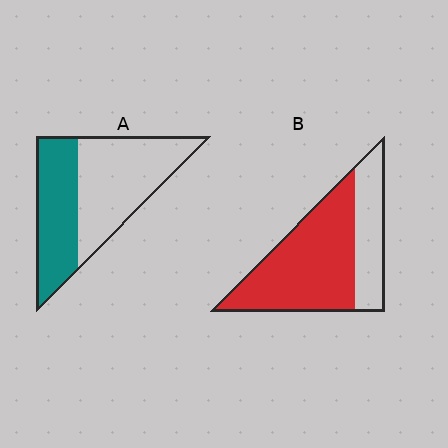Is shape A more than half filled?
No.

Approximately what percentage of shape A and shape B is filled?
A is approximately 40% and B is approximately 70%.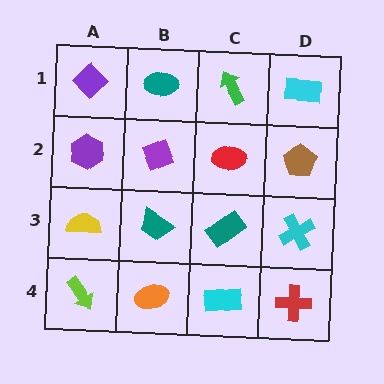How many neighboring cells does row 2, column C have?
4.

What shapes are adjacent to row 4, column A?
A yellow semicircle (row 3, column A), an orange ellipse (row 4, column B).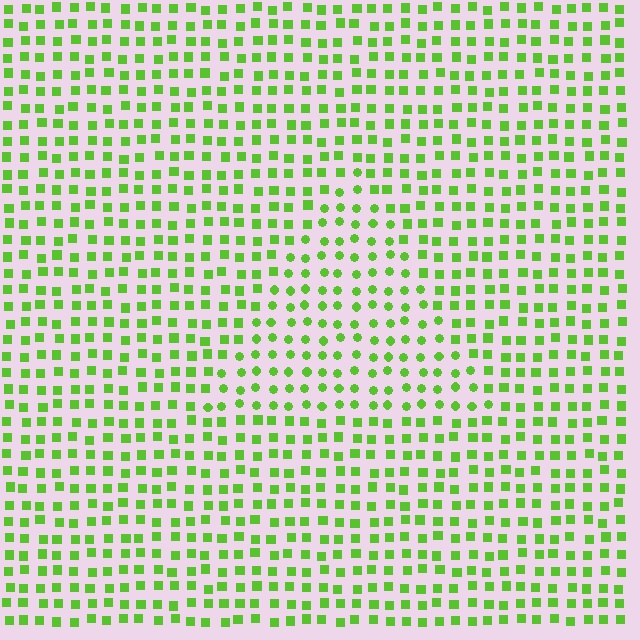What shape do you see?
I see a triangle.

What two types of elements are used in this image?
The image uses circles inside the triangle region and squares outside it.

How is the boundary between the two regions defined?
The boundary is defined by a change in element shape: circles inside vs. squares outside. All elements share the same color and spacing.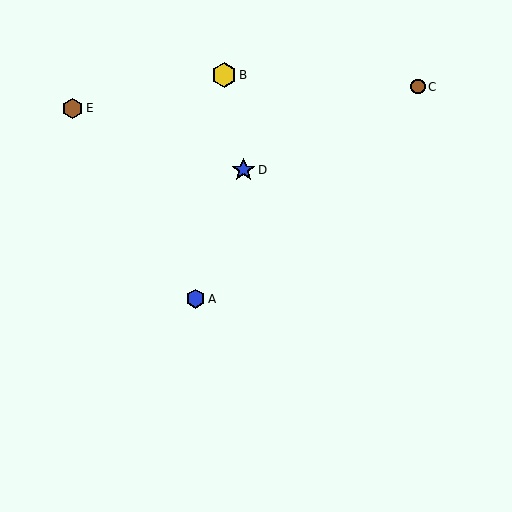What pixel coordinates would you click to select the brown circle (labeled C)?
Click at (418, 87) to select the brown circle C.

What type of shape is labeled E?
Shape E is a brown hexagon.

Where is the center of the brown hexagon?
The center of the brown hexagon is at (73, 108).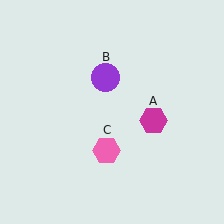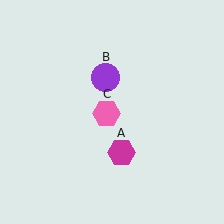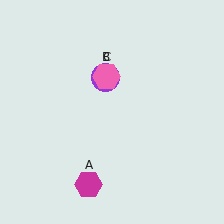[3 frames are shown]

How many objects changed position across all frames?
2 objects changed position: magenta hexagon (object A), pink hexagon (object C).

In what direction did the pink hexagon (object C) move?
The pink hexagon (object C) moved up.